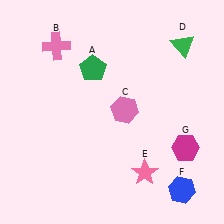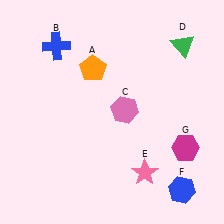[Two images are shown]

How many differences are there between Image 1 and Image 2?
There are 2 differences between the two images.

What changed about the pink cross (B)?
In Image 1, B is pink. In Image 2, it changed to blue.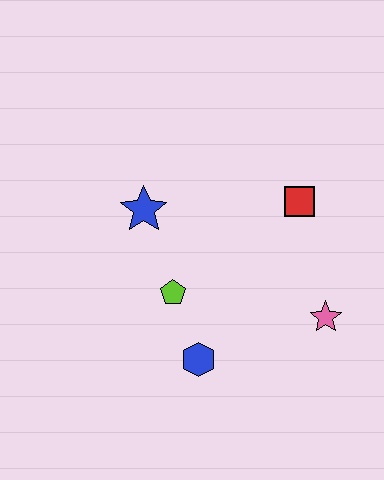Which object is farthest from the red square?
The blue hexagon is farthest from the red square.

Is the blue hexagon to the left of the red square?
Yes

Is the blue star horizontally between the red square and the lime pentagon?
No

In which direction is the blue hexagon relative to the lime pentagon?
The blue hexagon is below the lime pentagon.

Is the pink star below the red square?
Yes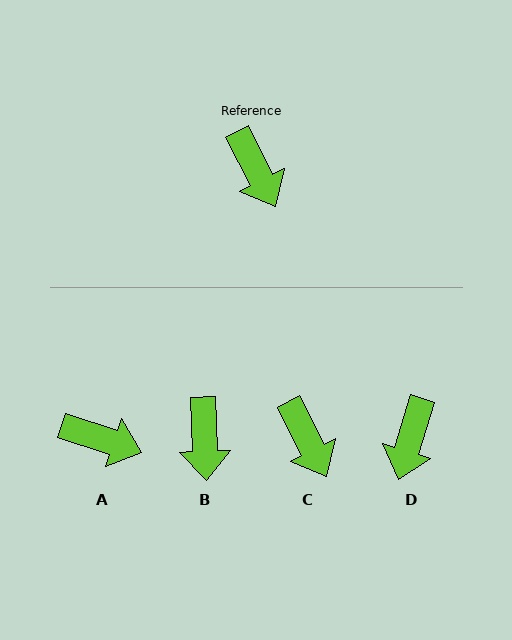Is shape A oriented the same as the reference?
No, it is off by about 45 degrees.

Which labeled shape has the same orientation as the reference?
C.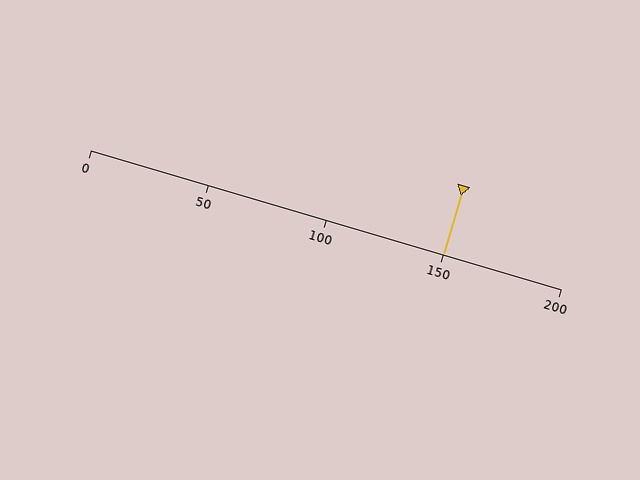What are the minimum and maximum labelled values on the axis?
The axis runs from 0 to 200.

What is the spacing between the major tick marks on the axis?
The major ticks are spaced 50 apart.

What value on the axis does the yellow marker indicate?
The marker indicates approximately 150.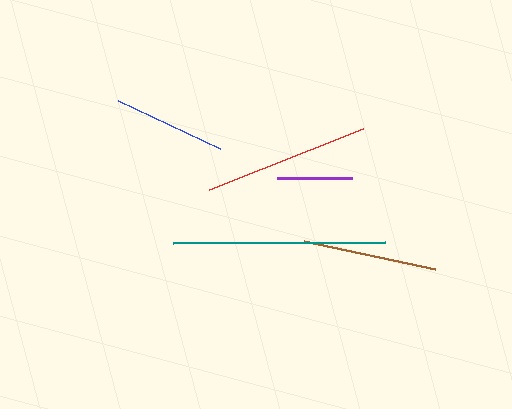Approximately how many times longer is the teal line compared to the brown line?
The teal line is approximately 1.6 times the length of the brown line.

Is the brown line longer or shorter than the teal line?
The teal line is longer than the brown line.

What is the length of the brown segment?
The brown segment is approximately 134 pixels long.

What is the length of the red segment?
The red segment is approximately 166 pixels long.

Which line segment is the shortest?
The purple line is the shortest at approximately 75 pixels.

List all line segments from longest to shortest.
From longest to shortest: teal, red, brown, blue, purple.